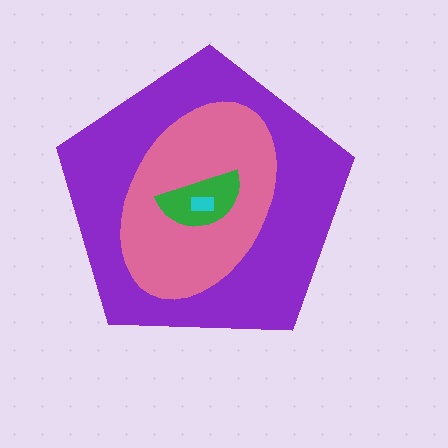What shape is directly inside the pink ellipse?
The green semicircle.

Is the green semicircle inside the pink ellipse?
Yes.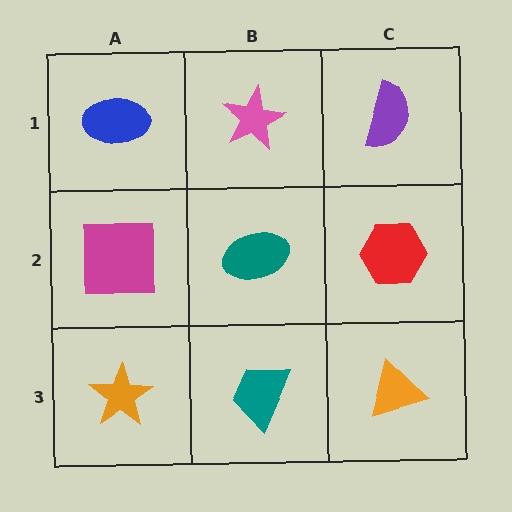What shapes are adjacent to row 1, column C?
A red hexagon (row 2, column C), a pink star (row 1, column B).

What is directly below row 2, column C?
An orange triangle.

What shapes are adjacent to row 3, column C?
A red hexagon (row 2, column C), a teal trapezoid (row 3, column B).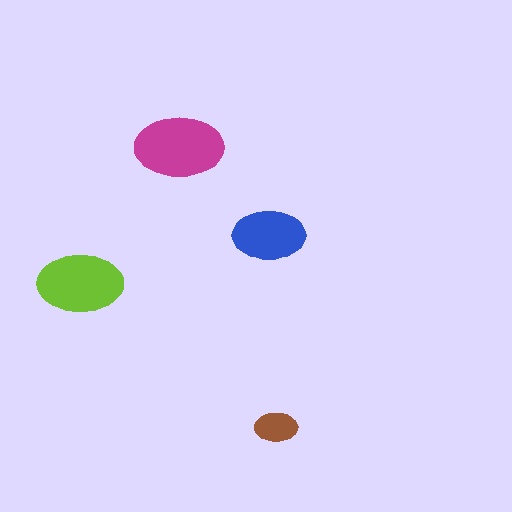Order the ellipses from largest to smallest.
the magenta one, the lime one, the blue one, the brown one.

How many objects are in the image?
There are 4 objects in the image.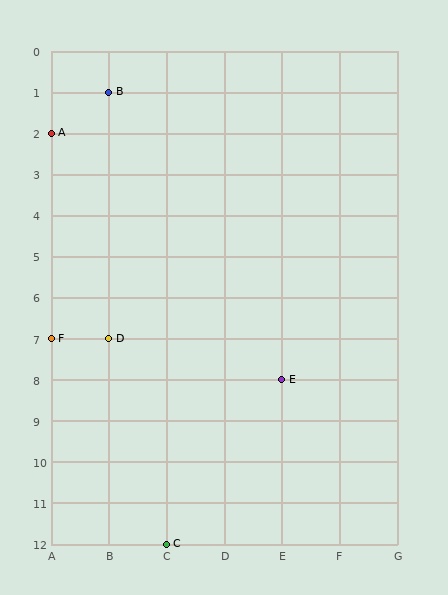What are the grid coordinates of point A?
Point A is at grid coordinates (A, 2).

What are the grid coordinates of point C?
Point C is at grid coordinates (C, 12).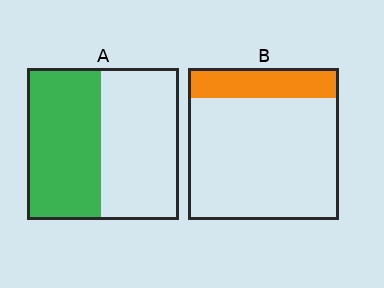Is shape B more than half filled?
No.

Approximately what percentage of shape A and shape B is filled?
A is approximately 50% and B is approximately 20%.